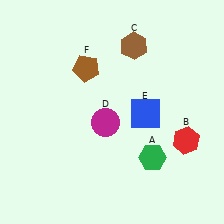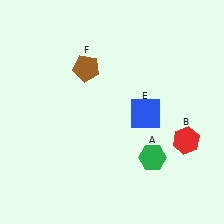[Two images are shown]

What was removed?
The magenta circle (D), the brown hexagon (C) were removed in Image 2.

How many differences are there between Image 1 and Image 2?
There are 2 differences between the two images.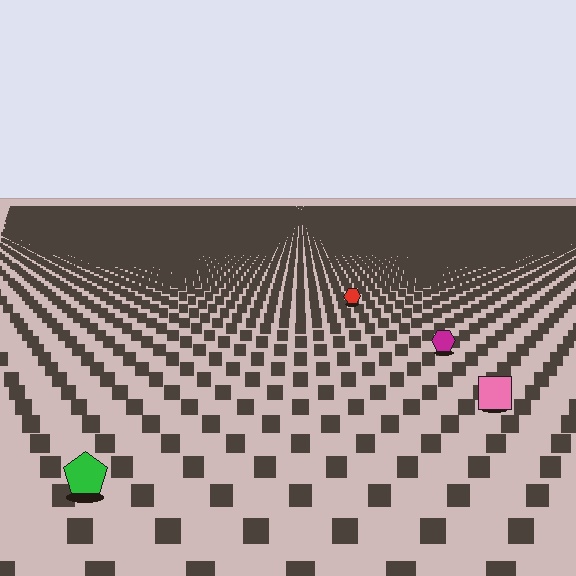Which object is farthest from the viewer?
The red hexagon is farthest from the viewer. It appears smaller and the ground texture around it is denser.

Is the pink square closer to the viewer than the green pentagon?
No. The green pentagon is closer — you can tell from the texture gradient: the ground texture is coarser near it.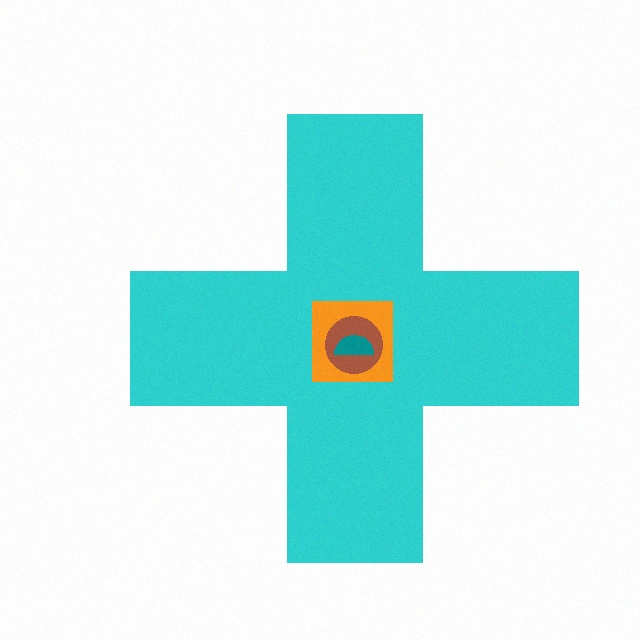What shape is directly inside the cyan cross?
The orange square.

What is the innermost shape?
The teal semicircle.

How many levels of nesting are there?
4.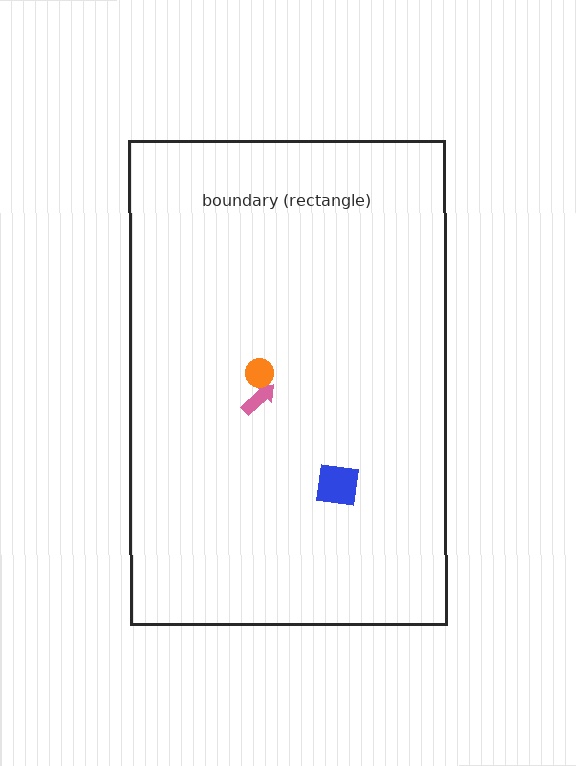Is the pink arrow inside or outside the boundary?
Inside.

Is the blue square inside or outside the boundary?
Inside.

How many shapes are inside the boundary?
3 inside, 0 outside.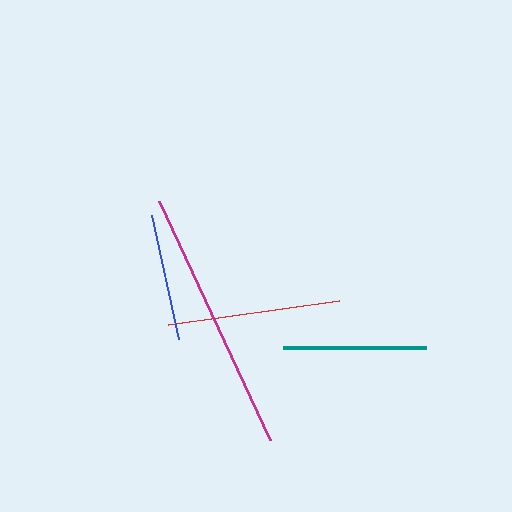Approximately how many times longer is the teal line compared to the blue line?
The teal line is approximately 1.1 times the length of the blue line.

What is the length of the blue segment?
The blue segment is approximately 126 pixels long.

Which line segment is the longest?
The magenta line is the longest at approximately 263 pixels.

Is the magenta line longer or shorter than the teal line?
The magenta line is longer than the teal line.